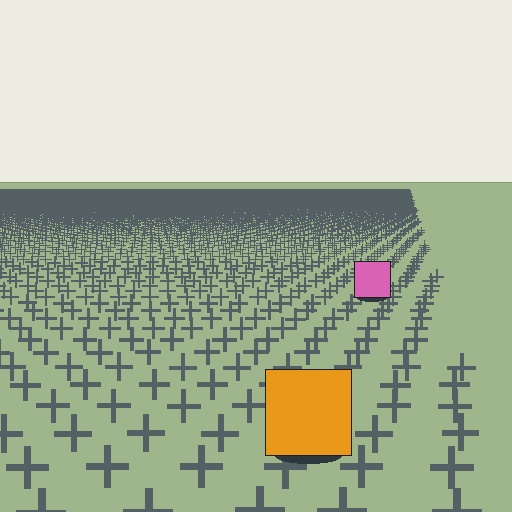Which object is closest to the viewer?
The orange square is closest. The texture marks near it are larger and more spread out.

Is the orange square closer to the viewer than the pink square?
Yes. The orange square is closer — you can tell from the texture gradient: the ground texture is coarser near it.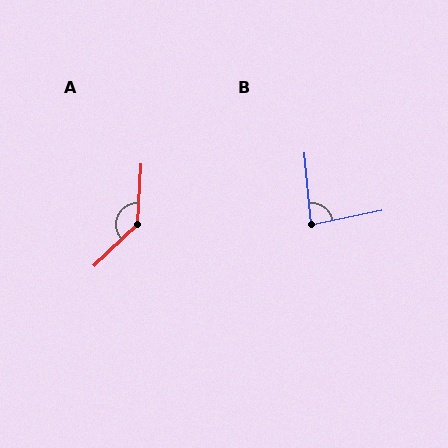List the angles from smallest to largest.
B (84°), A (137°).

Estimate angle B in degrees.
Approximately 84 degrees.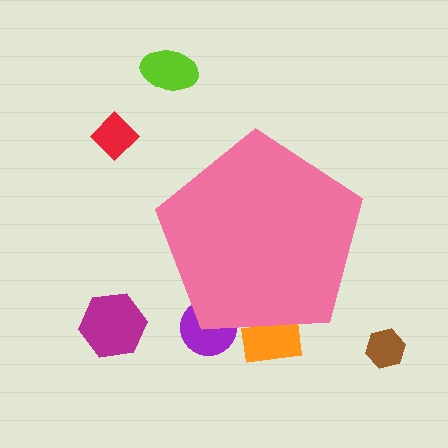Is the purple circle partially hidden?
Yes, the purple circle is partially hidden behind the pink pentagon.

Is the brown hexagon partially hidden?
No, the brown hexagon is fully visible.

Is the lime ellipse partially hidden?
No, the lime ellipse is fully visible.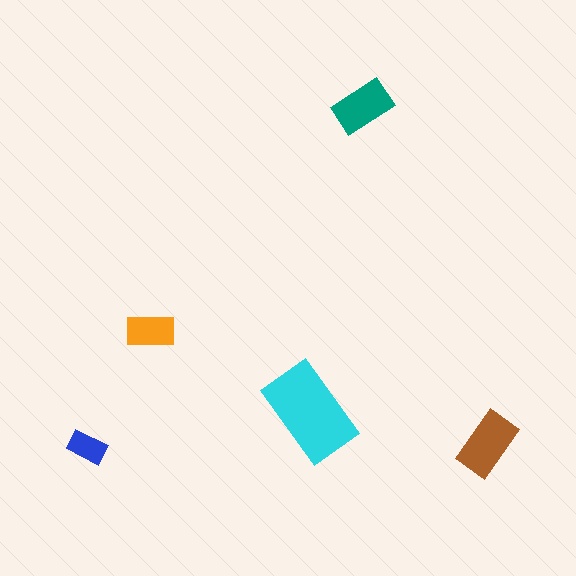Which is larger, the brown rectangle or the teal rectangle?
The brown one.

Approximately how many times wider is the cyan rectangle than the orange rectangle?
About 2 times wider.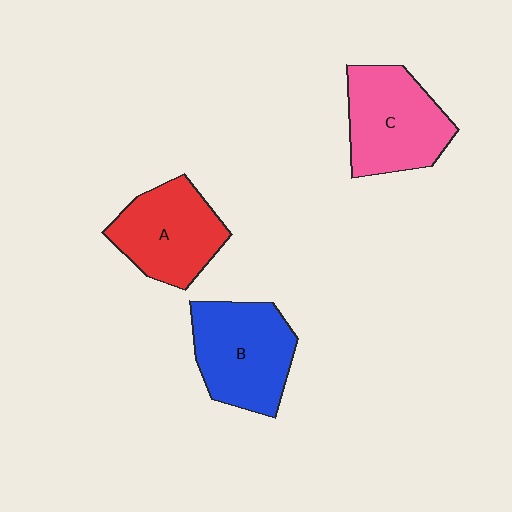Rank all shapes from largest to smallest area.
From largest to smallest: B (blue), C (pink), A (red).